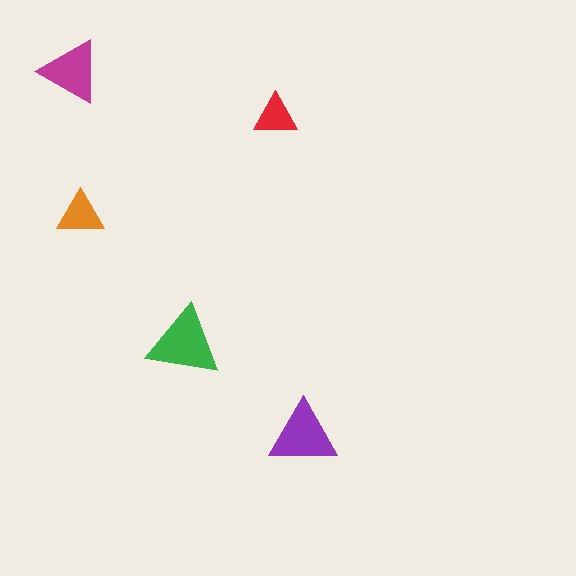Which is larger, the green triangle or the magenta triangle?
The green one.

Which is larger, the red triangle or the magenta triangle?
The magenta one.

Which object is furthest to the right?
The purple triangle is rightmost.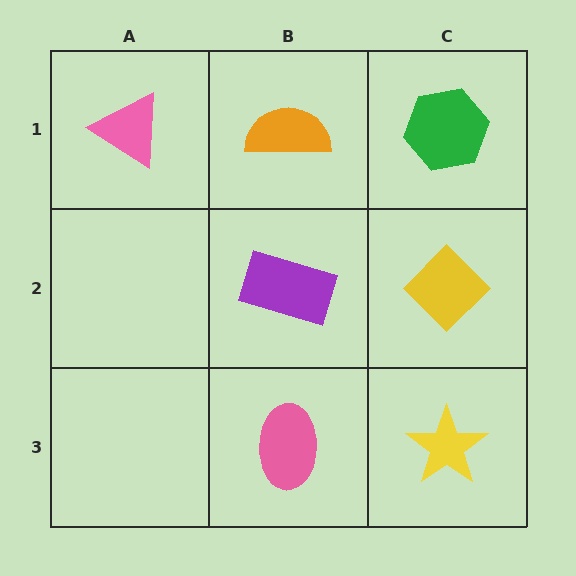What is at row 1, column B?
An orange semicircle.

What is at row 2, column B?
A purple rectangle.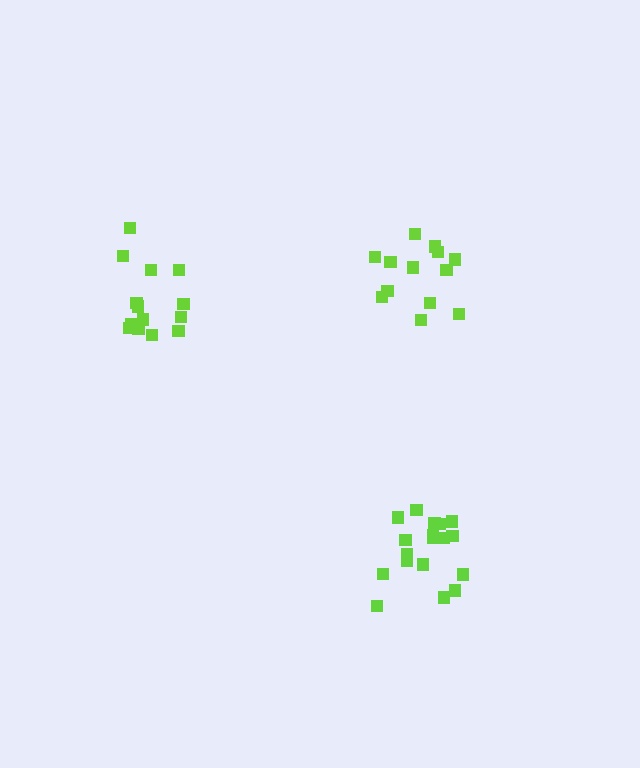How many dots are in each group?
Group 1: 13 dots, Group 2: 14 dots, Group 3: 18 dots (45 total).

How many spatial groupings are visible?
There are 3 spatial groupings.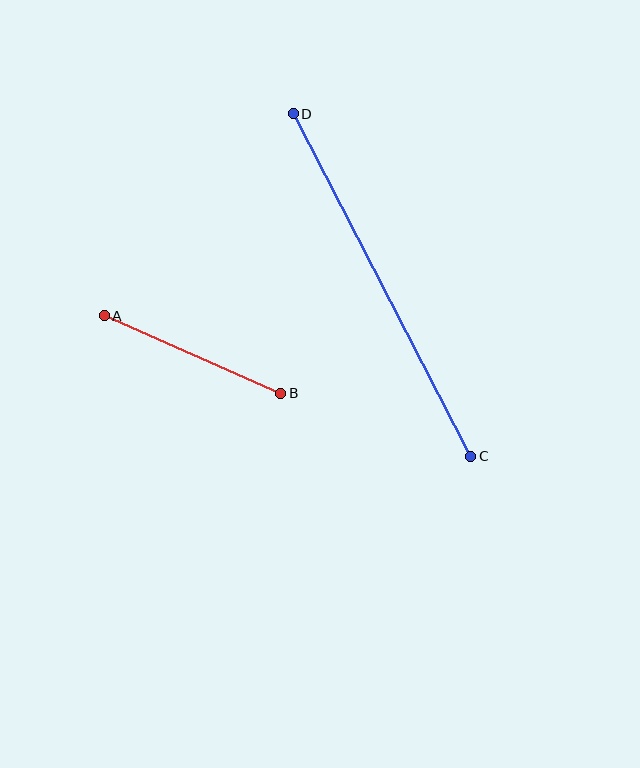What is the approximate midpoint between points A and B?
The midpoint is at approximately (192, 354) pixels.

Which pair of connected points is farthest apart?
Points C and D are farthest apart.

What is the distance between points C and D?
The distance is approximately 385 pixels.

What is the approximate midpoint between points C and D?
The midpoint is at approximately (382, 285) pixels.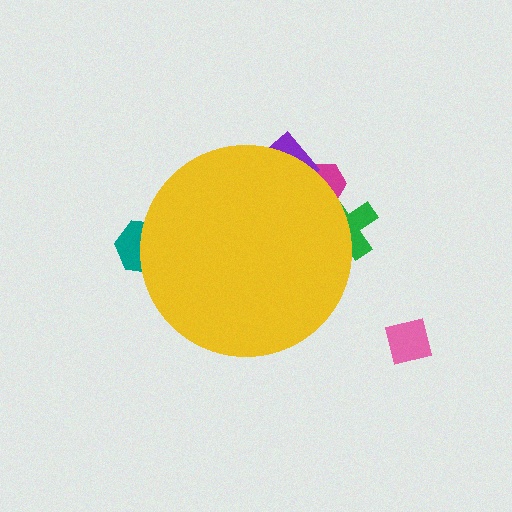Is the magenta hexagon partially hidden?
Yes, the magenta hexagon is partially hidden behind the yellow circle.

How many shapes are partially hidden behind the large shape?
4 shapes are partially hidden.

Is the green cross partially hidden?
Yes, the green cross is partially hidden behind the yellow circle.